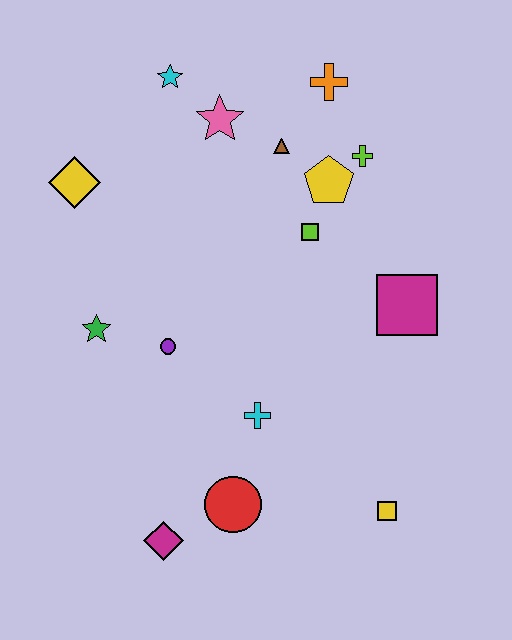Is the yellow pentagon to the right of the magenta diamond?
Yes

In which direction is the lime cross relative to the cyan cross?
The lime cross is above the cyan cross.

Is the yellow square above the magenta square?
No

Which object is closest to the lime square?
The yellow pentagon is closest to the lime square.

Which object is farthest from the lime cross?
The magenta diamond is farthest from the lime cross.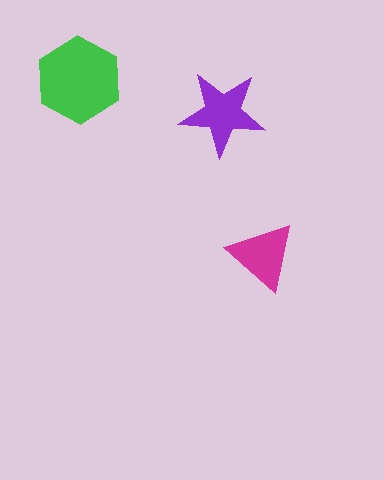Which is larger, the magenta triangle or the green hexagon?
The green hexagon.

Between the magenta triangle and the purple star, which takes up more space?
The purple star.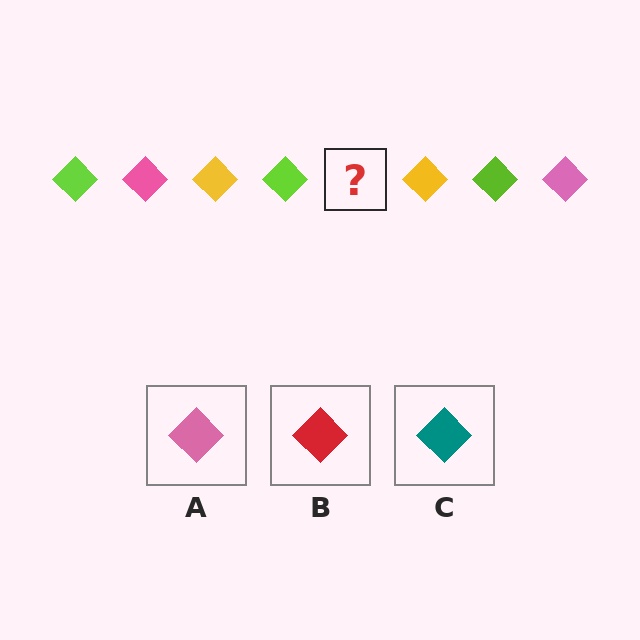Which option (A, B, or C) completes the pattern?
A.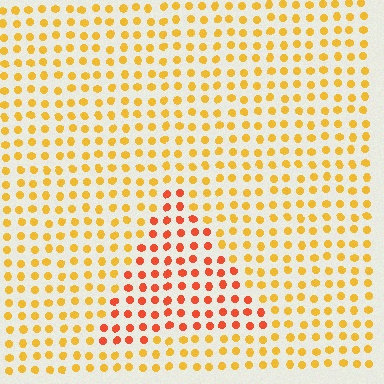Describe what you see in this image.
The image is filled with small yellow elements in a uniform arrangement. A triangle-shaped region is visible where the elements are tinted to a slightly different hue, forming a subtle color boundary.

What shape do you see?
I see a triangle.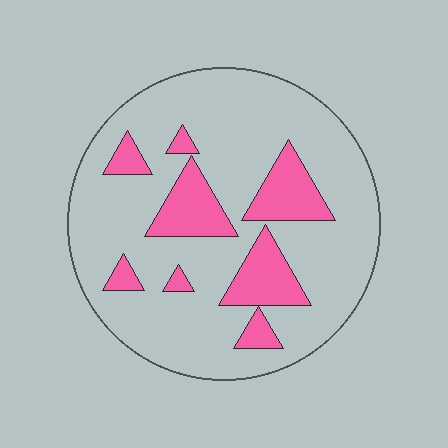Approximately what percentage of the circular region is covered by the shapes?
Approximately 20%.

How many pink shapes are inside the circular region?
8.